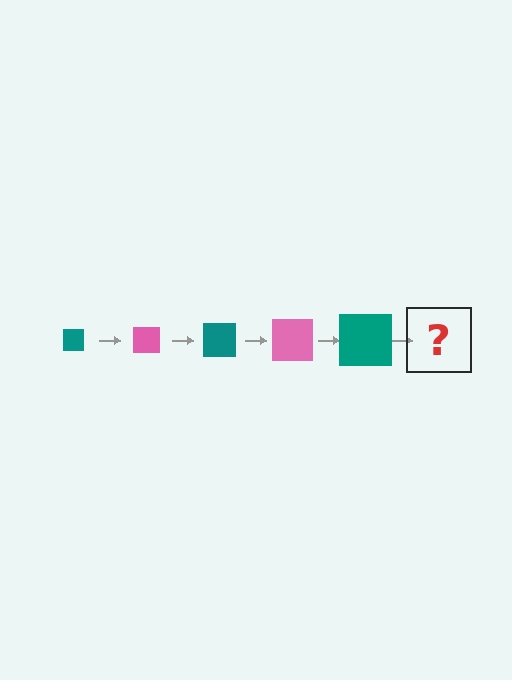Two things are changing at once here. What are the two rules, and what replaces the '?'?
The two rules are that the square grows larger each step and the color cycles through teal and pink. The '?' should be a pink square, larger than the previous one.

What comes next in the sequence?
The next element should be a pink square, larger than the previous one.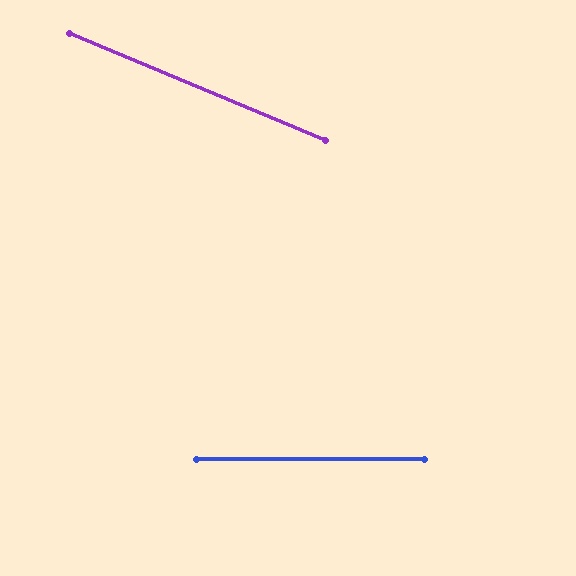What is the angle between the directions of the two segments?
Approximately 23 degrees.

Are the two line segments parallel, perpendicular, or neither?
Neither parallel nor perpendicular — they differ by about 23°.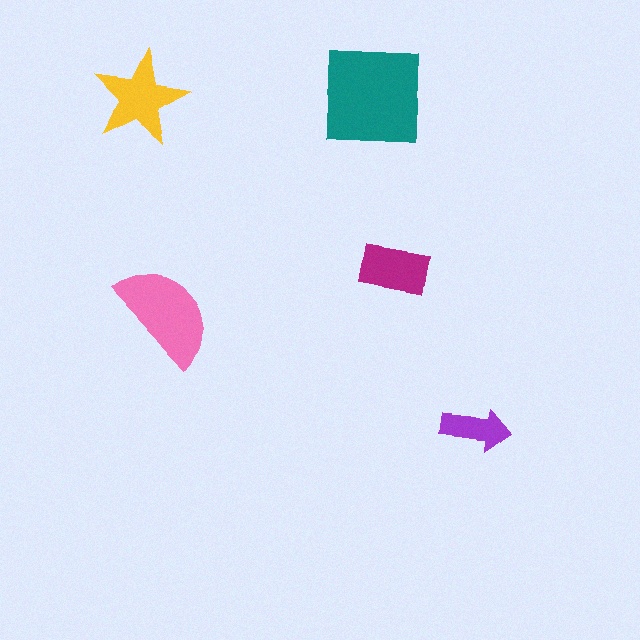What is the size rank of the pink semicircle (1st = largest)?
2nd.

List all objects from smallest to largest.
The purple arrow, the magenta rectangle, the yellow star, the pink semicircle, the teal square.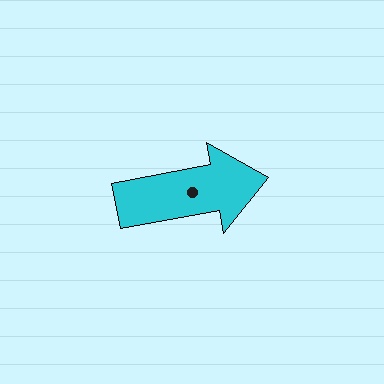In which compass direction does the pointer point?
East.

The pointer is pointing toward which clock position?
Roughly 3 o'clock.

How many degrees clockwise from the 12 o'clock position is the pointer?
Approximately 80 degrees.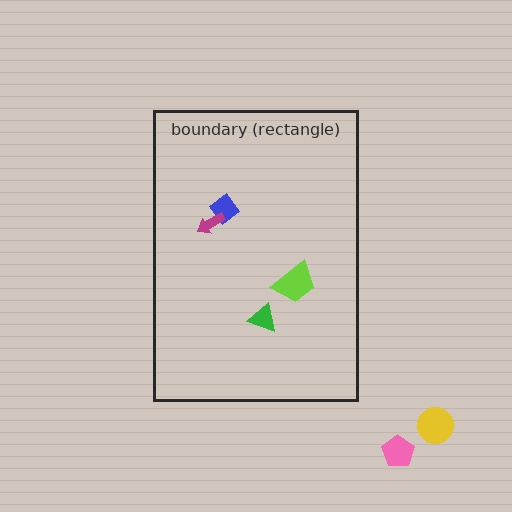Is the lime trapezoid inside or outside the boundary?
Inside.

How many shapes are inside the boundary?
4 inside, 2 outside.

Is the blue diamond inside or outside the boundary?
Inside.